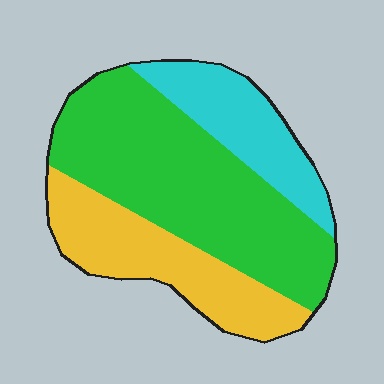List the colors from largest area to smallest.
From largest to smallest: green, yellow, cyan.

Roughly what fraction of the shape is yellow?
Yellow takes up between a sixth and a third of the shape.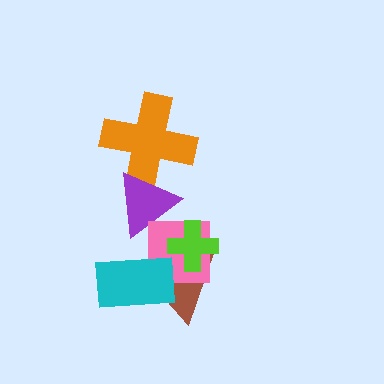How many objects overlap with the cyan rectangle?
2 objects overlap with the cyan rectangle.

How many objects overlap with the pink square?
4 objects overlap with the pink square.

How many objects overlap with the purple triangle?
2 objects overlap with the purple triangle.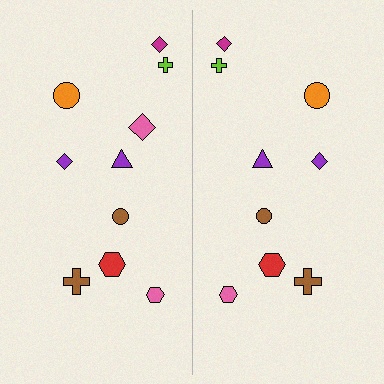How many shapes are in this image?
There are 19 shapes in this image.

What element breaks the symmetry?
A pink diamond is missing from the right side.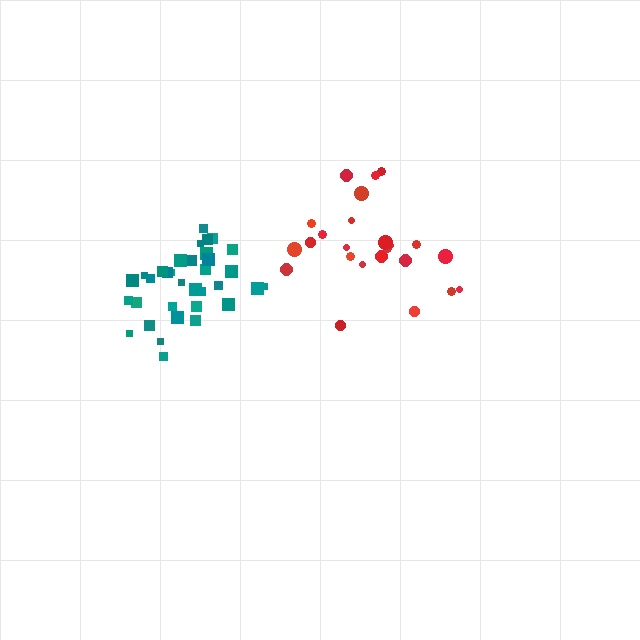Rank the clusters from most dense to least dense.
teal, red.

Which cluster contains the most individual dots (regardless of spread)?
Teal (35).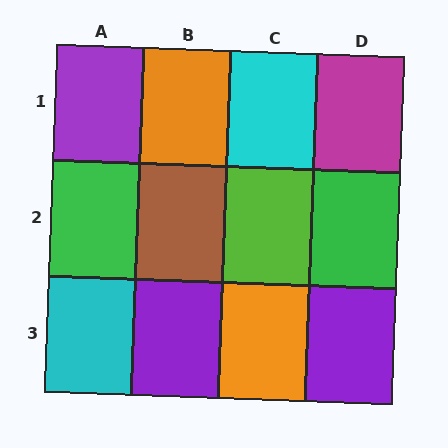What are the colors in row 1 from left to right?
Purple, orange, cyan, magenta.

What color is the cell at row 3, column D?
Purple.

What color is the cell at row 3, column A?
Cyan.